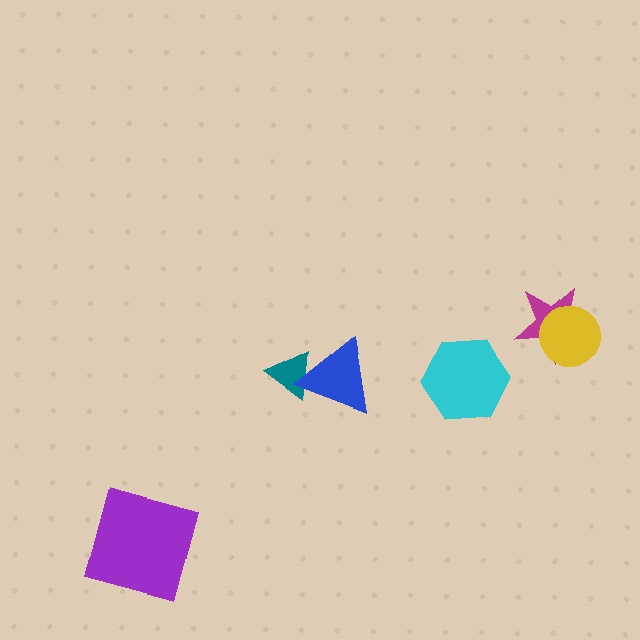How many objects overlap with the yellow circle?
1 object overlaps with the yellow circle.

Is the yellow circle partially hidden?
No, no other shape covers it.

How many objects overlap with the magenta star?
1 object overlaps with the magenta star.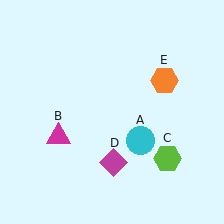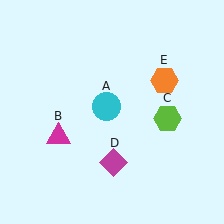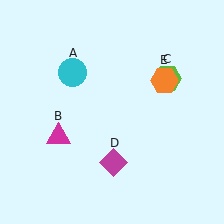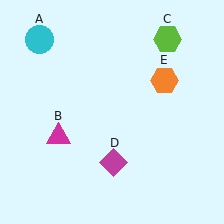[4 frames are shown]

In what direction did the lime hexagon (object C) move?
The lime hexagon (object C) moved up.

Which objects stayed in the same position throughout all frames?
Magenta triangle (object B) and magenta diamond (object D) and orange hexagon (object E) remained stationary.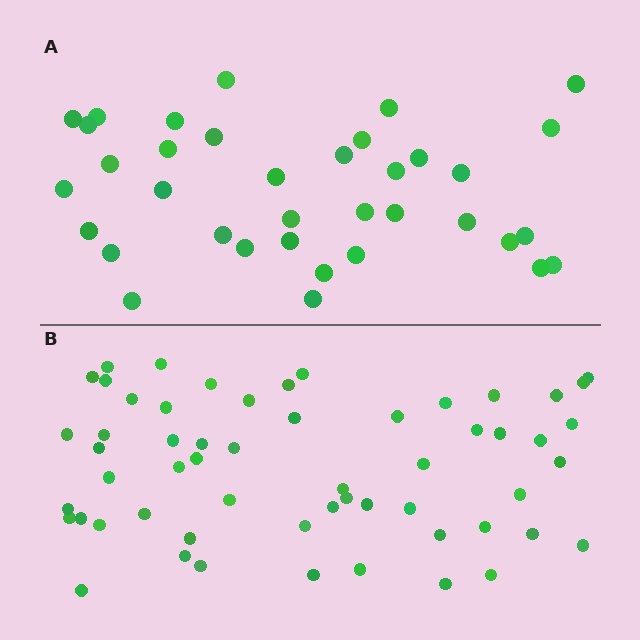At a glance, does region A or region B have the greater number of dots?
Region B (the bottom region) has more dots.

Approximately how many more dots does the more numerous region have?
Region B has approximately 20 more dots than region A.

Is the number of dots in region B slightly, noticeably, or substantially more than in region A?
Region B has substantially more. The ratio is roughly 1.6 to 1.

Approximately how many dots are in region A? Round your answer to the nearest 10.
About 40 dots. (The exact count is 36, which rounds to 40.)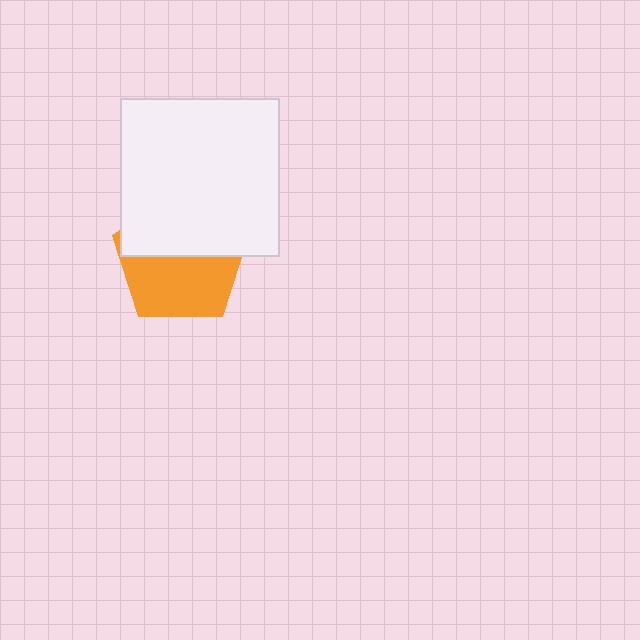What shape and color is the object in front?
The object in front is a white square.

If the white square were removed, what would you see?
You would see the complete orange pentagon.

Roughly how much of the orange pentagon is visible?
About half of it is visible (roughly 51%).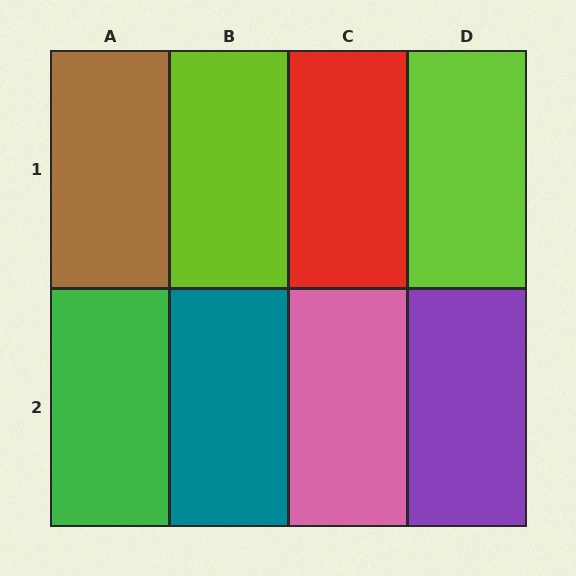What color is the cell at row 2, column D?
Purple.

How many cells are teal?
1 cell is teal.